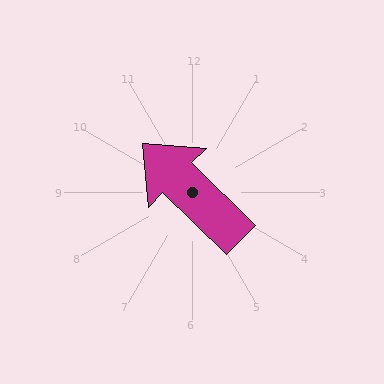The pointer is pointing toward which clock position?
Roughly 10 o'clock.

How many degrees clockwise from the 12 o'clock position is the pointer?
Approximately 314 degrees.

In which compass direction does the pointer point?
Northwest.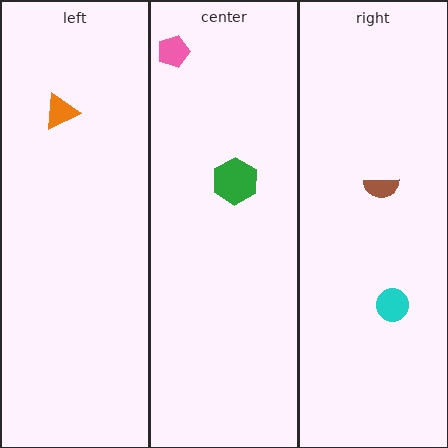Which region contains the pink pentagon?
The center region.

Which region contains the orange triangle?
The left region.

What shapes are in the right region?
The cyan circle, the brown semicircle.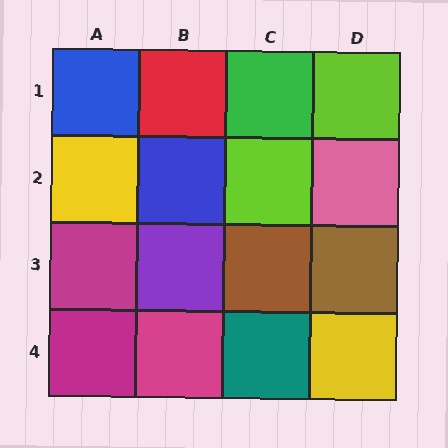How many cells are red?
1 cell is red.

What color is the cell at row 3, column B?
Purple.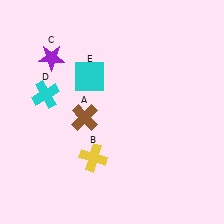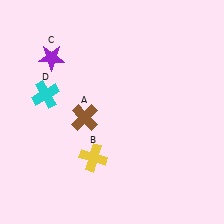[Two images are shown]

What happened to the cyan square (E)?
The cyan square (E) was removed in Image 2. It was in the top-left area of Image 1.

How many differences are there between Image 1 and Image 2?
There is 1 difference between the two images.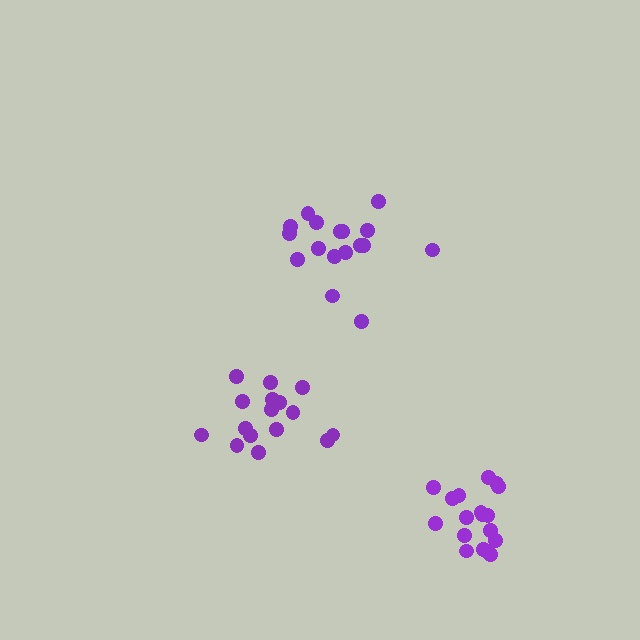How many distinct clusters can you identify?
There are 3 distinct clusters.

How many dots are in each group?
Group 1: 16 dots, Group 2: 18 dots, Group 3: 17 dots (51 total).